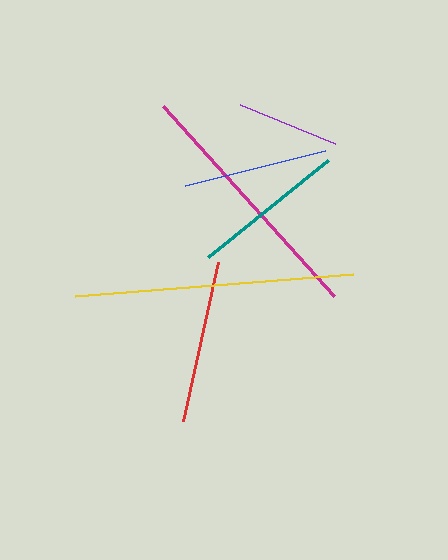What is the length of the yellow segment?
The yellow segment is approximately 278 pixels long.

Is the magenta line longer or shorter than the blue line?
The magenta line is longer than the blue line.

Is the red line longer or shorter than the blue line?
The red line is longer than the blue line.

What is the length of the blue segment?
The blue segment is approximately 144 pixels long.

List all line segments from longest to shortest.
From longest to shortest: yellow, magenta, red, teal, blue, purple.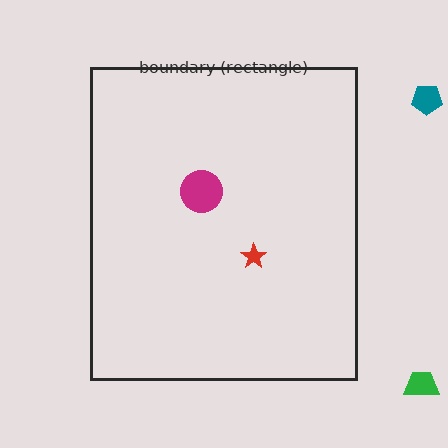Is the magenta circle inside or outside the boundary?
Inside.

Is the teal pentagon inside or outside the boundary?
Outside.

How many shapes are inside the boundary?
2 inside, 2 outside.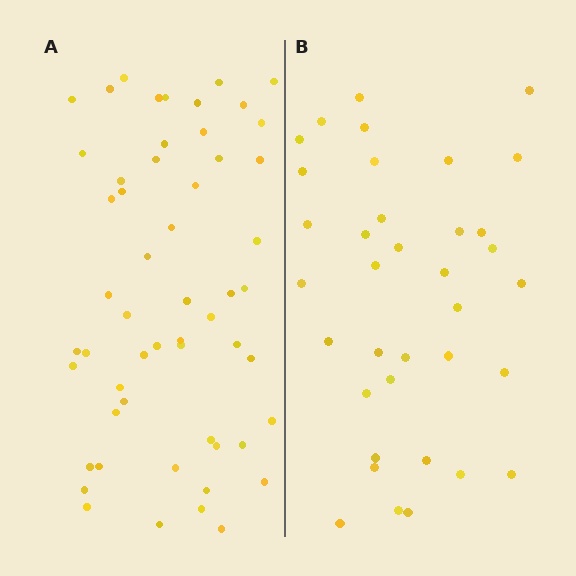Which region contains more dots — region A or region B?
Region A (the left region) has more dots.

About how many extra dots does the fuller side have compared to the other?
Region A has approximately 20 more dots than region B.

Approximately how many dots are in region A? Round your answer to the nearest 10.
About 60 dots. (The exact count is 55, which rounds to 60.)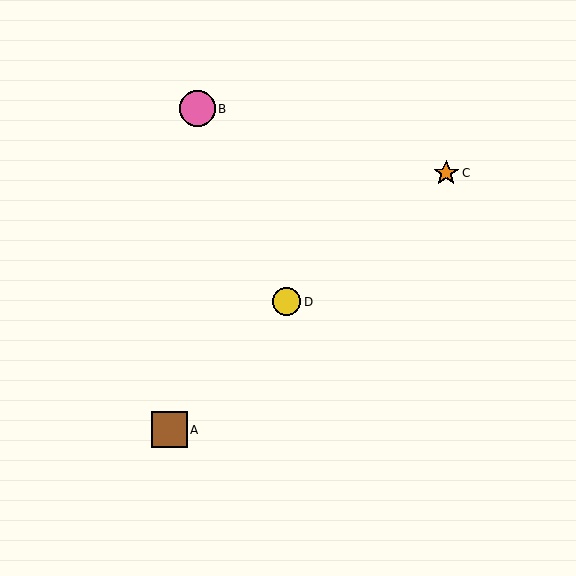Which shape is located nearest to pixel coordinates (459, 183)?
The orange star (labeled C) at (446, 173) is nearest to that location.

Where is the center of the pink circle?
The center of the pink circle is at (197, 109).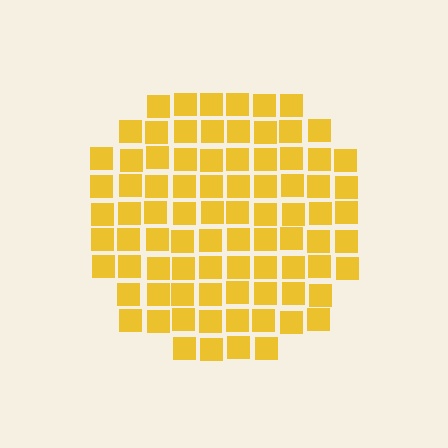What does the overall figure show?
The overall figure shows a circle.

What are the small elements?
The small elements are squares.